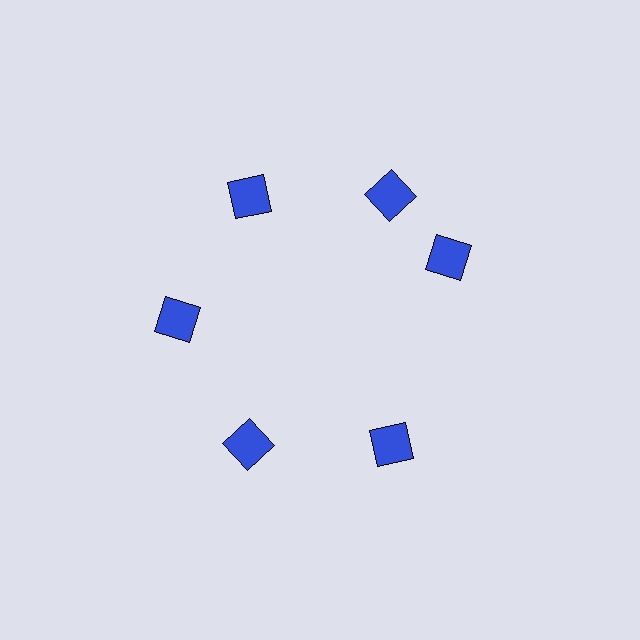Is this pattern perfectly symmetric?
No. The 6 blue squares are arranged in a ring, but one element near the 3 o'clock position is rotated out of alignment along the ring, breaking the 6-fold rotational symmetry.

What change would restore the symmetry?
The symmetry would be restored by rotating it back into even spacing with its neighbors so that all 6 squares sit at equal angles and equal distance from the center.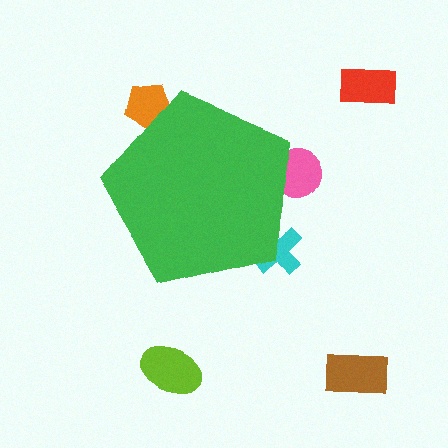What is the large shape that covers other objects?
A green pentagon.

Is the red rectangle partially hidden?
No, the red rectangle is fully visible.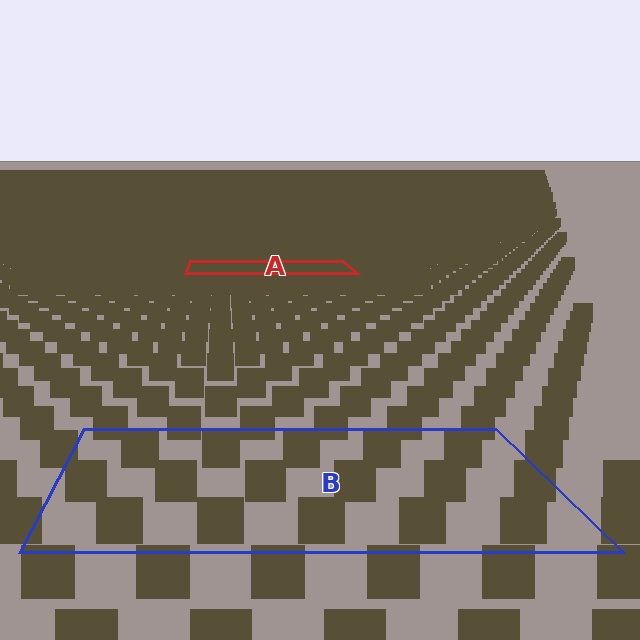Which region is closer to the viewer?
Region B is closer. The texture elements there are larger and more spread out.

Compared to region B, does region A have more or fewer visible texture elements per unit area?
Region A has more texture elements per unit area — they are packed more densely because it is farther away.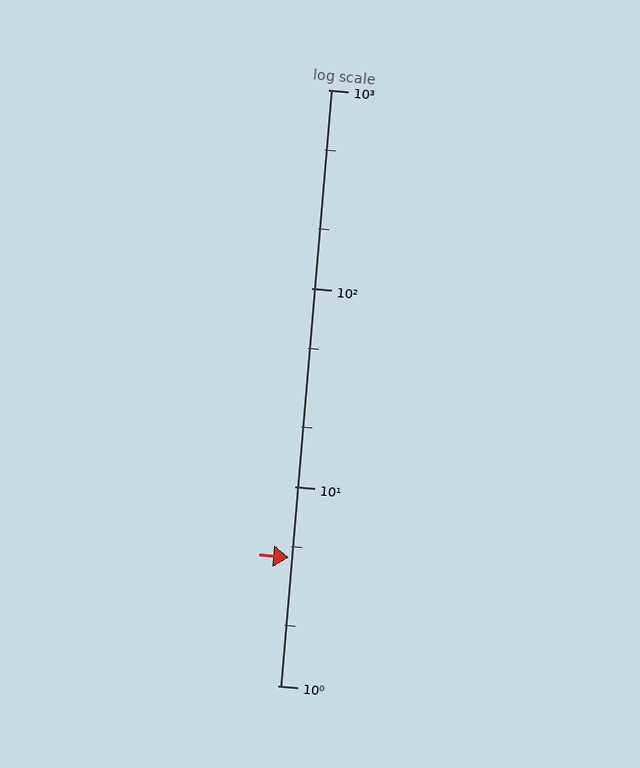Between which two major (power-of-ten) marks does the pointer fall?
The pointer is between 1 and 10.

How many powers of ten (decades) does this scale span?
The scale spans 3 decades, from 1 to 1000.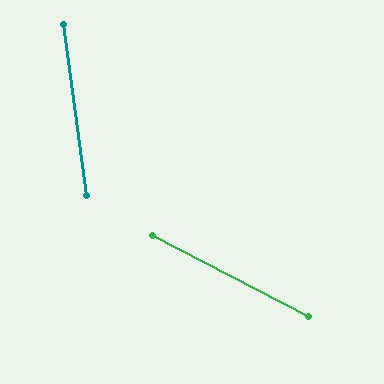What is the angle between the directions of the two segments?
Approximately 55 degrees.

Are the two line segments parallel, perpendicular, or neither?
Neither parallel nor perpendicular — they differ by about 55°.